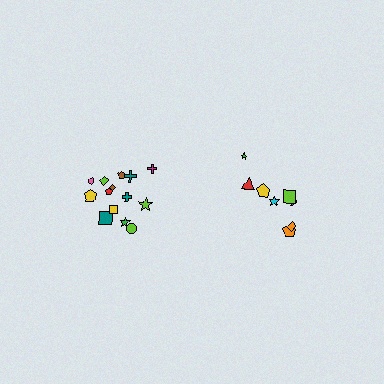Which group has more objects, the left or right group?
The left group.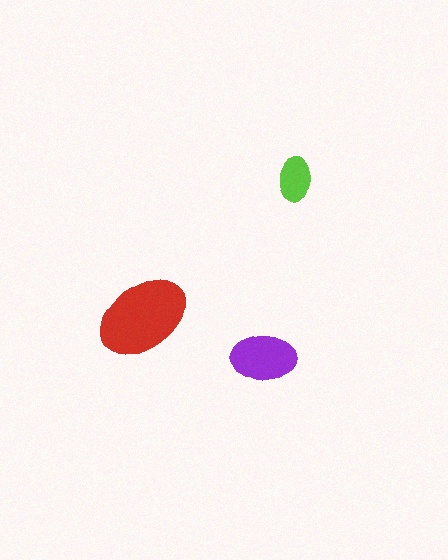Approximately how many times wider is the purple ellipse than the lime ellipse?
About 1.5 times wider.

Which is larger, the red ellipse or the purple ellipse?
The red one.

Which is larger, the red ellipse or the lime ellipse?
The red one.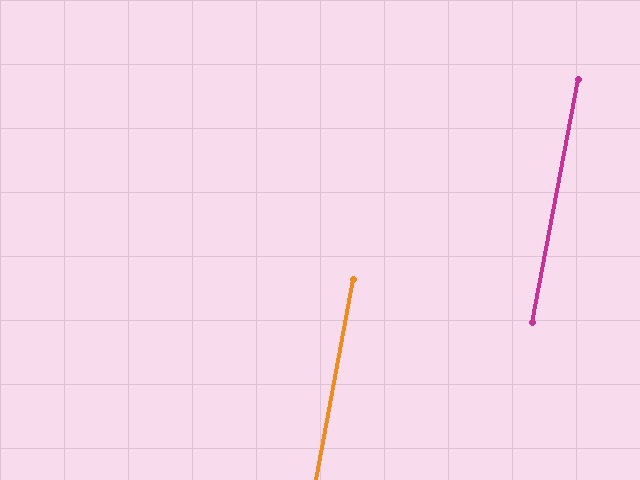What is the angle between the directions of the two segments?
Approximately 0 degrees.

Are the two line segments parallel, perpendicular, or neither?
Parallel — their directions differ by only 0.1°.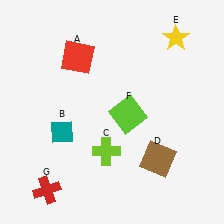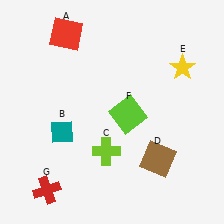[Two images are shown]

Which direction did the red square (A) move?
The red square (A) moved up.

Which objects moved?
The objects that moved are: the red square (A), the yellow star (E).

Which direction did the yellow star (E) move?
The yellow star (E) moved down.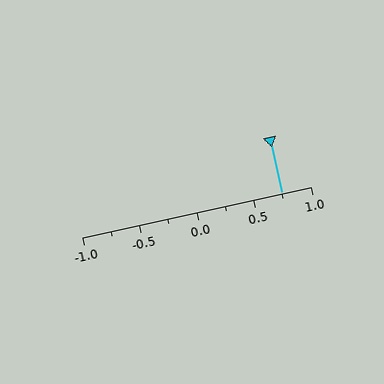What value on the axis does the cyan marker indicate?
The marker indicates approximately 0.75.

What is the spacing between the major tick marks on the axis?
The major ticks are spaced 0.5 apart.